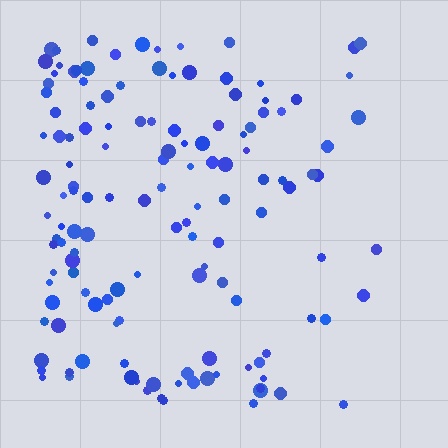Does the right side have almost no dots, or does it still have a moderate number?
Still a moderate number, just noticeably fewer than the left.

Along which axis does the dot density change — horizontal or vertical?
Horizontal.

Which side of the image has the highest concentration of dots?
The left.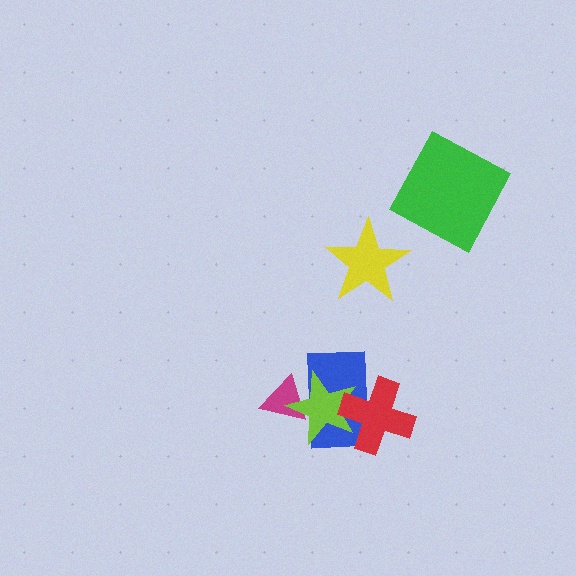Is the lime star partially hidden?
Yes, it is partially covered by another shape.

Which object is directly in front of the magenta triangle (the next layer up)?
The blue rectangle is directly in front of the magenta triangle.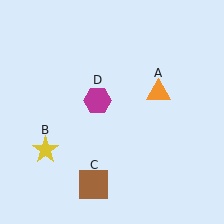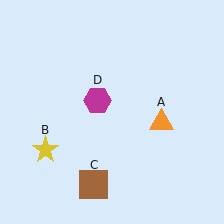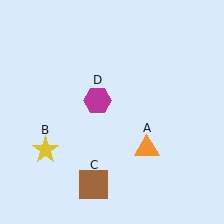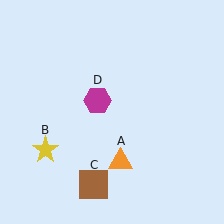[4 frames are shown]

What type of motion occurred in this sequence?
The orange triangle (object A) rotated clockwise around the center of the scene.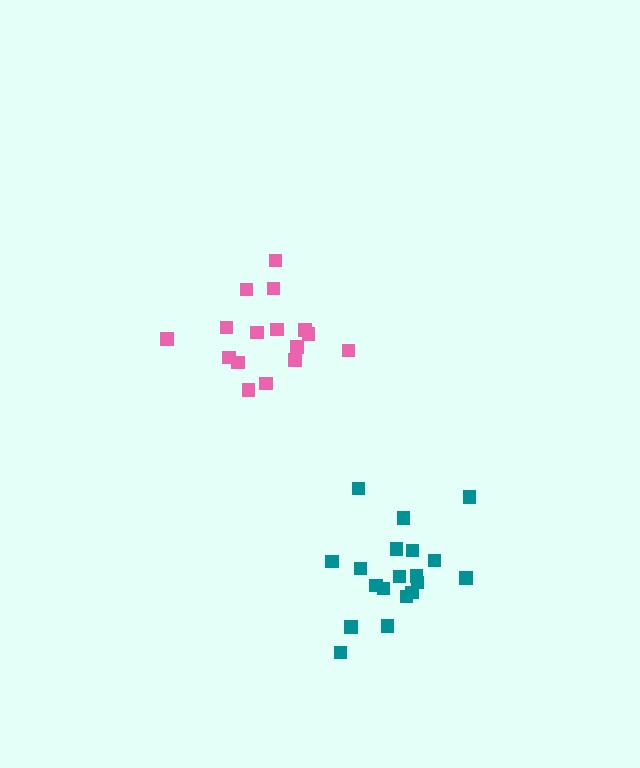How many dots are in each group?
Group 1: 19 dots, Group 2: 16 dots (35 total).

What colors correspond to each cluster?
The clusters are colored: teal, pink.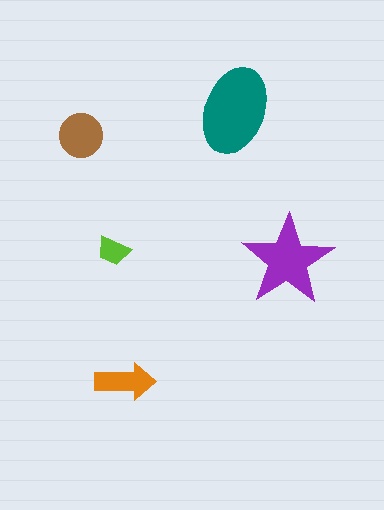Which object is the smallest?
The lime trapezoid.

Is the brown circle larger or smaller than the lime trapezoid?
Larger.